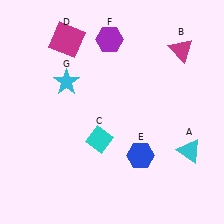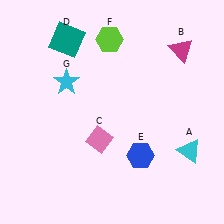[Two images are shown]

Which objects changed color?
C changed from cyan to pink. D changed from magenta to teal. F changed from purple to lime.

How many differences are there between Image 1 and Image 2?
There are 3 differences between the two images.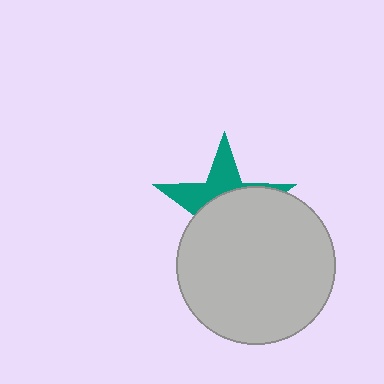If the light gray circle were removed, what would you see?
You would see the complete teal star.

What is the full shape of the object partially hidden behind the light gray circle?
The partially hidden object is a teal star.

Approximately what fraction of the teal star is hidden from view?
Roughly 63% of the teal star is hidden behind the light gray circle.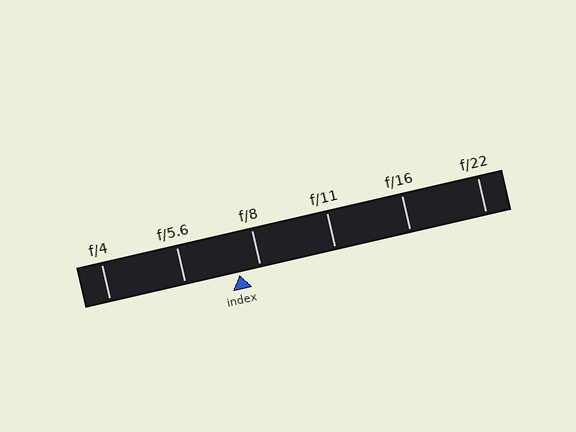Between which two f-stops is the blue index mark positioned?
The index mark is between f/5.6 and f/8.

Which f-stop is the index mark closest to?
The index mark is closest to f/8.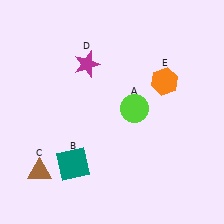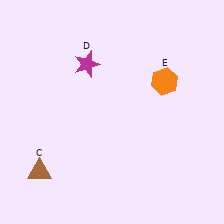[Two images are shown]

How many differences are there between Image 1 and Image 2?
There are 2 differences between the two images.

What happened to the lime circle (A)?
The lime circle (A) was removed in Image 2. It was in the top-right area of Image 1.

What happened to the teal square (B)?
The teal square (B) was removed in Image 2. It was in the bottom-left area of Image 1.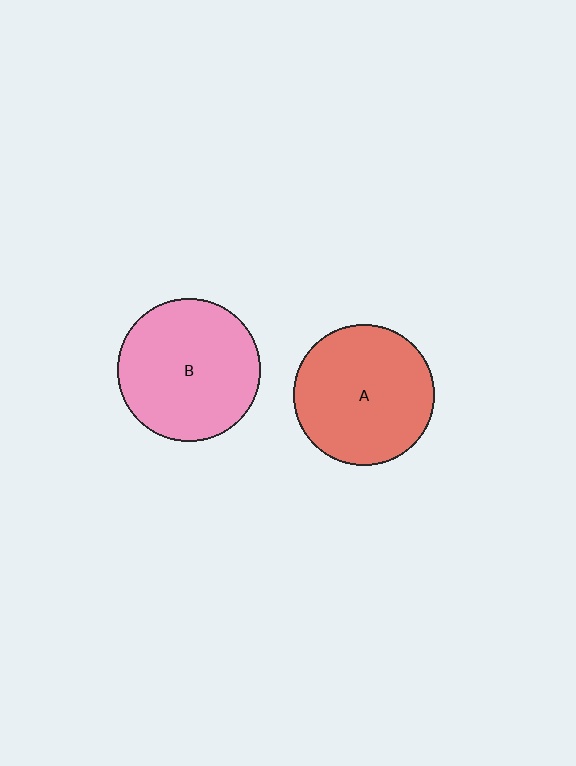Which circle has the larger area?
Circle B (pink).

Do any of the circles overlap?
No, none of the circles overlap.